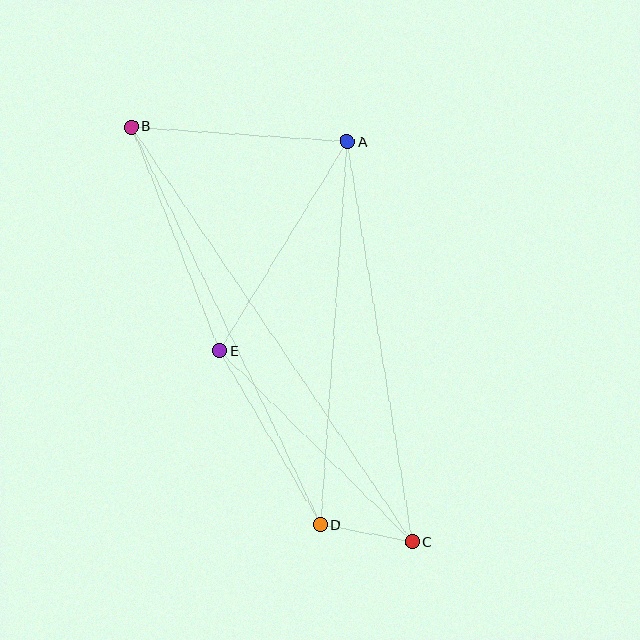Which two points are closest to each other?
Points C and D are closest to each other.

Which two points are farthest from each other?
Points B and C are farthest from each other.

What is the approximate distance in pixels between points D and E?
The distance between D and E is approximately 201 pixels.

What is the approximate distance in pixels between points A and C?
The distance between A and C is approximately 405 pixels.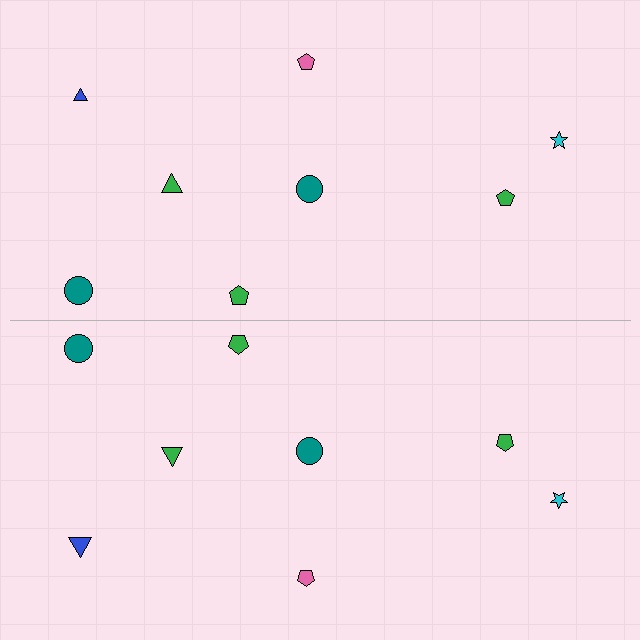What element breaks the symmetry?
The blue triangle on the bottom side has a different size than its mirror counterpart.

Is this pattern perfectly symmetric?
No, the pattern is not perfectly symmetric. The blue triangle on the bottom side has a different size than its mirror counterpart.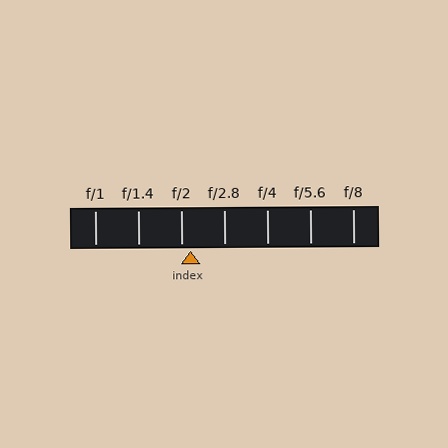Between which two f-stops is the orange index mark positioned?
The index mark is between f/2 and f/2.8.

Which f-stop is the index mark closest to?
The index mark is closest to f/2.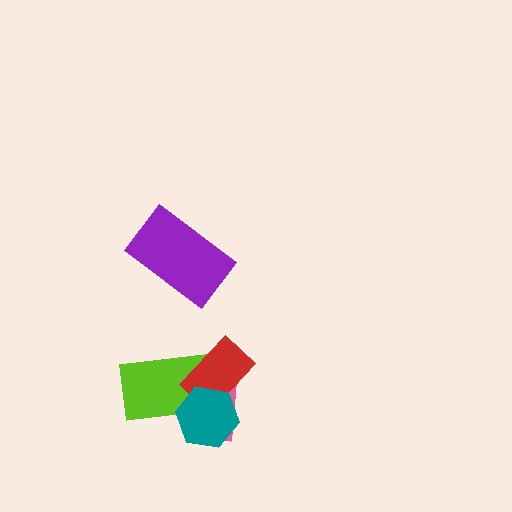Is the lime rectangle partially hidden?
Yes, it is partially covered by another shape.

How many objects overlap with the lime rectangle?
3 objects overlap with the lime rectangle.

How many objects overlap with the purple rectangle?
0 objects overlap with the purple rectangle.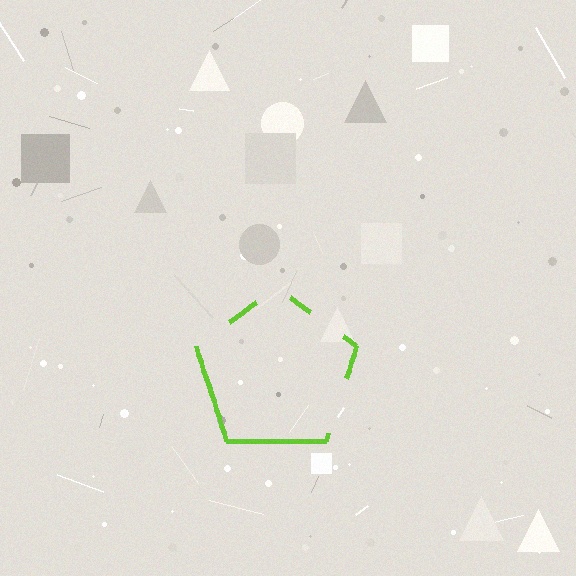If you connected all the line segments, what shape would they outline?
They would outline a pentagon.